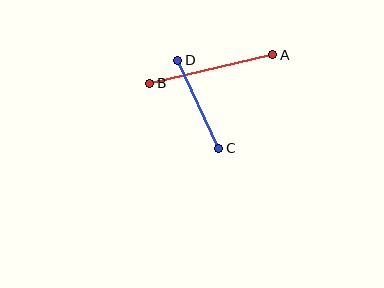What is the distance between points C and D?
The distance is approximately 97 pixels.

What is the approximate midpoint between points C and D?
The midpoint is at approximately (198, 104) pixels.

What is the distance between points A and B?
The distance is approximately 126 pixels.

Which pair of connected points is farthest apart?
Points A and B are farthest apart.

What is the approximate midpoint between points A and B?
The midpoint is at approximately (211, 69) pixels.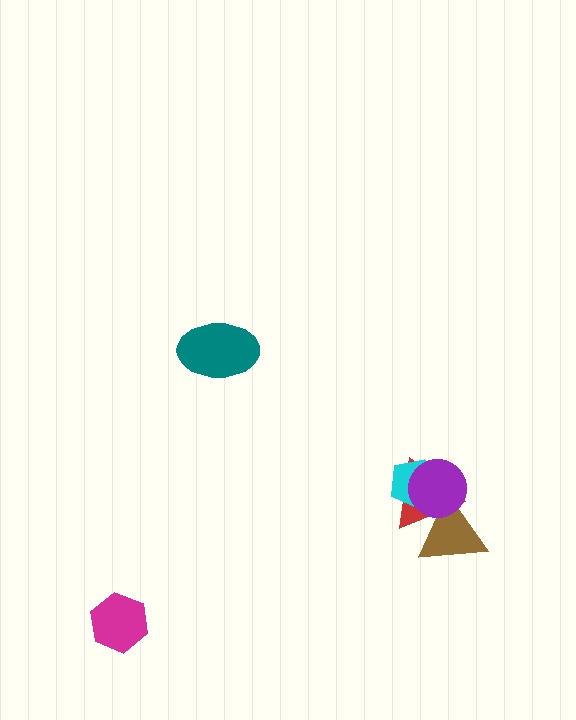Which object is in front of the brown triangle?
The purple circle is in front of the brown triangle.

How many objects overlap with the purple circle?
3 objects overlap with the purple circle.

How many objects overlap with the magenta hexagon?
0 objects overlap with the magenta hexagon.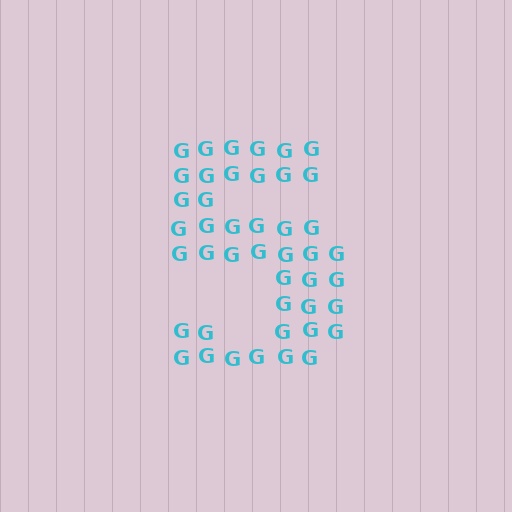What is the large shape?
The large shape is the digit 5.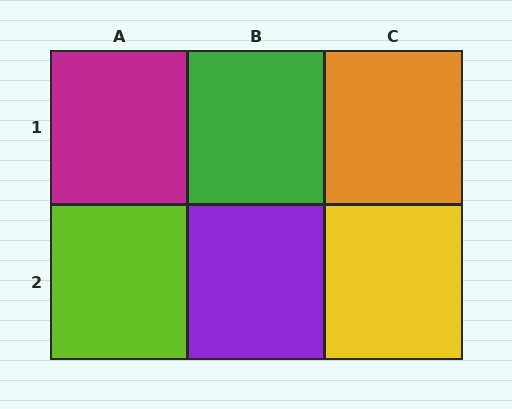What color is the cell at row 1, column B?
Green.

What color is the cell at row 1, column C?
Orange.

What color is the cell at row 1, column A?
Magenta.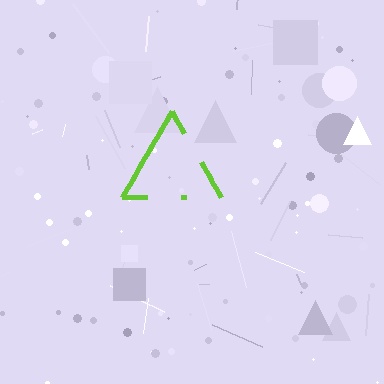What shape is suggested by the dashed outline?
The dashed outline suggests a triangle.